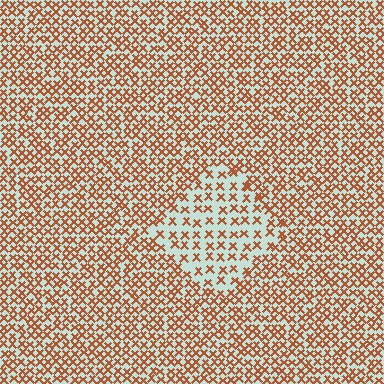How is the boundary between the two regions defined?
The boundary is defined by a change in element density (approximately 1.9x ratio). All elements are the same color, size, and shape.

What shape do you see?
I see a diamond.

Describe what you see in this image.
The image contains small brown elements arranged at two different densities. A diamond-shaped region is visible where the elements are less densely packed than the surrounding area.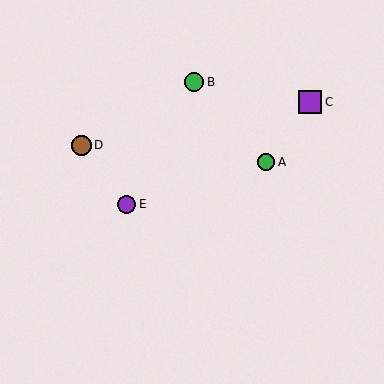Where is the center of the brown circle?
The center of the brown circle is at (81, 145).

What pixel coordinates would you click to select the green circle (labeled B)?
Click at (194, 82) to select the green circle B.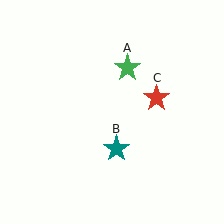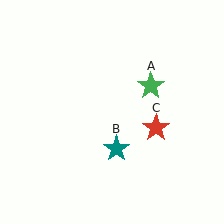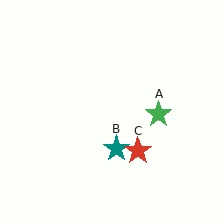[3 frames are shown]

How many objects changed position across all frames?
2 objects changed position: green star (object A), red star (object C).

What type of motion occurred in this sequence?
The green star (object A), red star (object C) rotated clockwise around the center of the scene.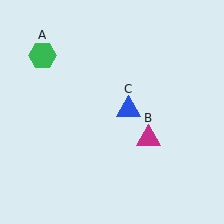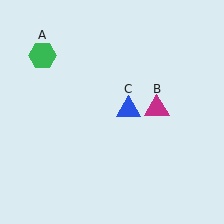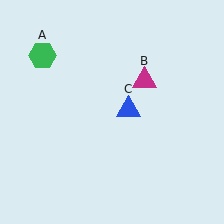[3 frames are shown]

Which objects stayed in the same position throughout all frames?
Green hexagon (object A) and blue triangle (object C) remained stationary.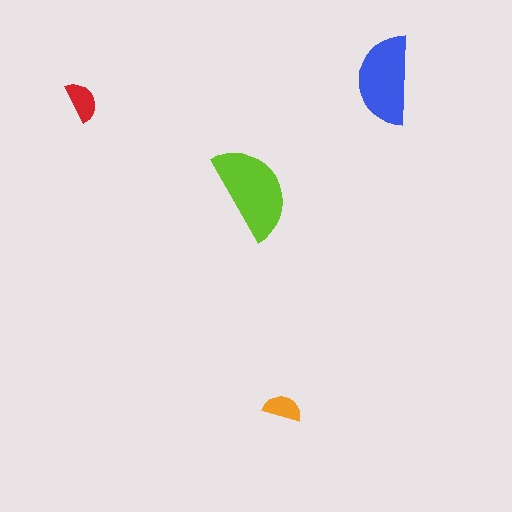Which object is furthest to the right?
The blue semicircle is rightmost.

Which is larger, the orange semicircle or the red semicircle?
The red one.